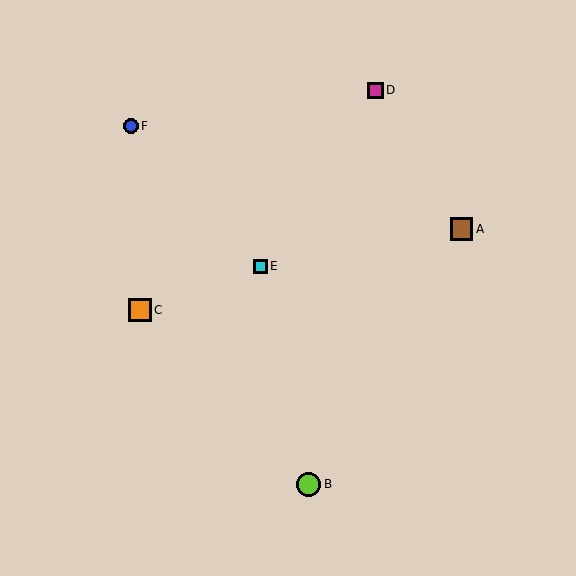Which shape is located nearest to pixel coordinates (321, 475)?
The lime circle (labeled B) at (309, 484) is nearest to that location.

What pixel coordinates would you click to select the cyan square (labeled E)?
Click at (261, 266) to select the cyan square E.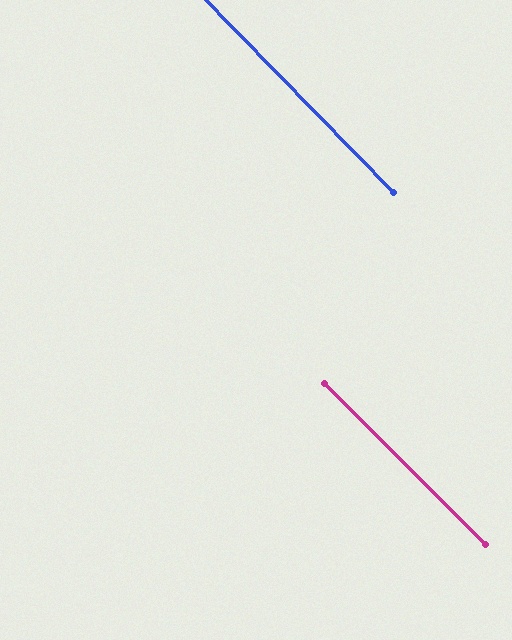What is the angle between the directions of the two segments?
Approximately 1 degree.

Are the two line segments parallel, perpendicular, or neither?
Parallel — their directions differ by only 1.0°.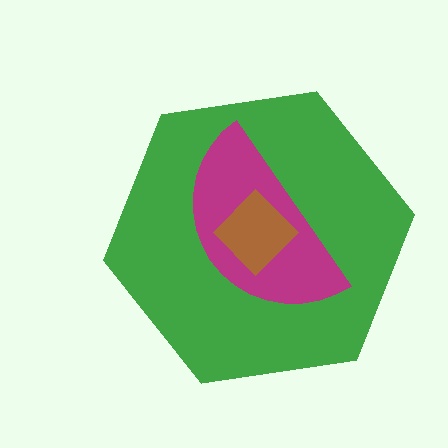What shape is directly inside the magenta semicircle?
The brown diamond.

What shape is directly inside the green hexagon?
The magenta semicircle.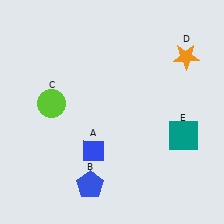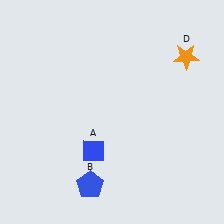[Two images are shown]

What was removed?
The lime circle (C), the teal square (E) were removed in Image 2.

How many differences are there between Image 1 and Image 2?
There are 2 differences between the two images.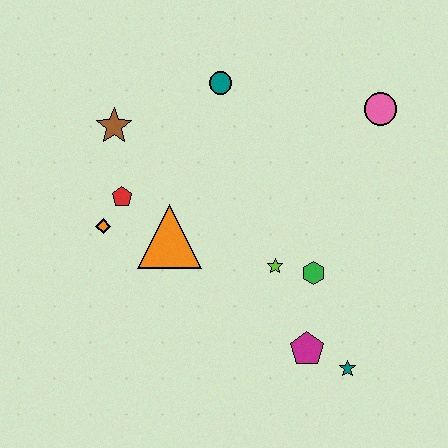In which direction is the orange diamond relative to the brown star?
The orange diamond is below the brown star.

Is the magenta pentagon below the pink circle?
Yes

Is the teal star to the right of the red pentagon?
Yes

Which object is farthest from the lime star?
The brown star is farthest from the lime star.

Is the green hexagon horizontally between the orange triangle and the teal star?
Yes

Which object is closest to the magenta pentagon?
The teal star is closest to the magenta pentagon.